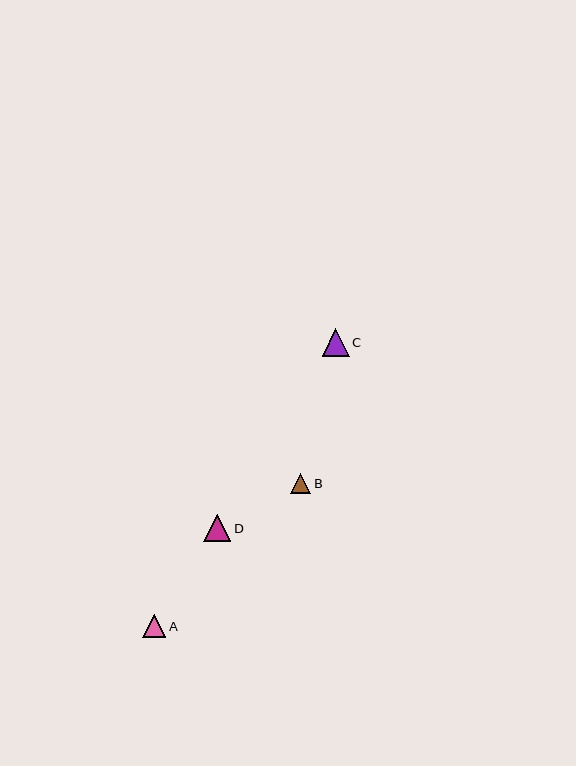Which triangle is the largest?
Triangle C is the largest with a size of approximately 27 pixels.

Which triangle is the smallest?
Triangle B is the smallest with a size of approximately 20 pixels.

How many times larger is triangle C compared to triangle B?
Triangle C is approximately 1.3 times the size of triangle B.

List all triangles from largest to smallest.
From largest to smallest: C, D, A, B.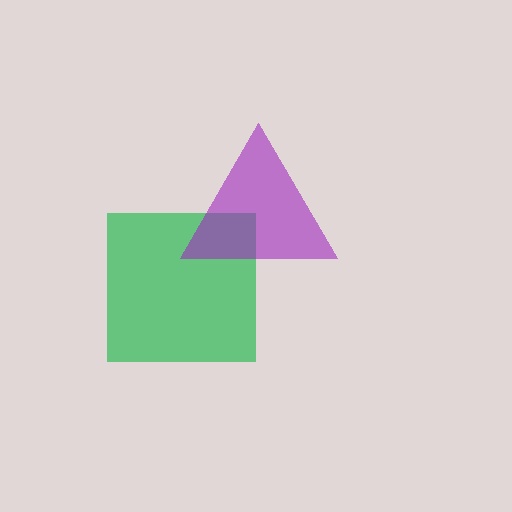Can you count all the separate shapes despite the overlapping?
Yes, there are 2 separate shapes.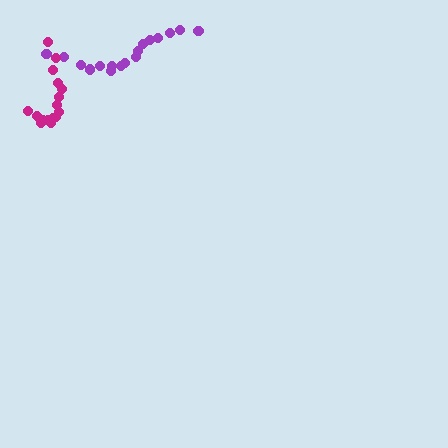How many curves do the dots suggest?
There are 2 distinct paths.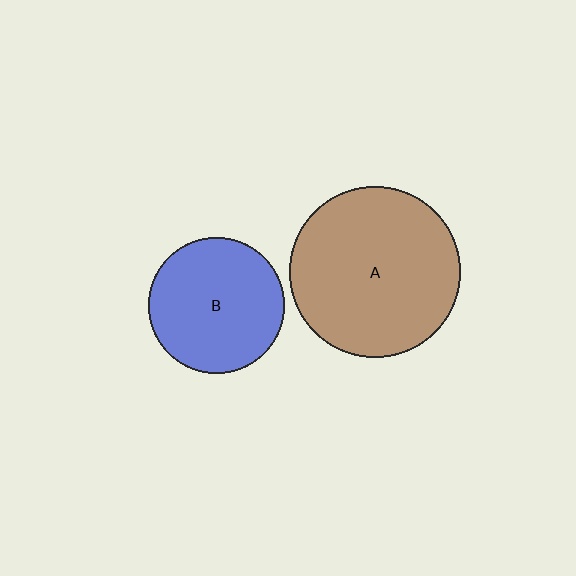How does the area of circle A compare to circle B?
Approximately 1.6 times.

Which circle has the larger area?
Circle A (brown).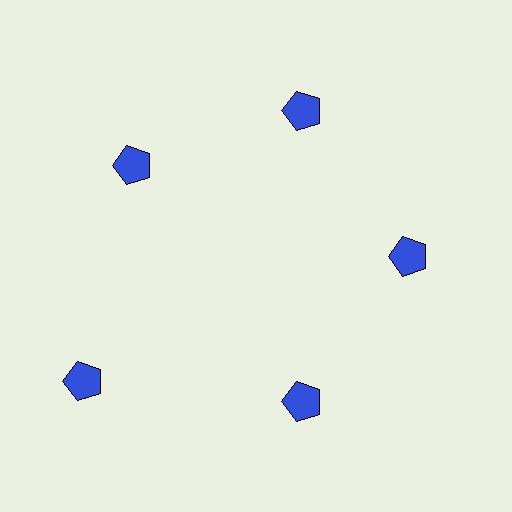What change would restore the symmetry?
The symmetry would be restored by moving it inward, back onto the ring so that all 5 pentagons sit at equal angles and equal distance from the center.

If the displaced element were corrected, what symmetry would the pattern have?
It would have 5-fold rotational symmetry — the pattern would map onto itself every 72 degrees.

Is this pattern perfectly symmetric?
No. The 5 blue pentagons are arranged in a ring, but one element near the 8 o'clock position is pushed outward from the center, breaking the 5-fold rotational symmetry.